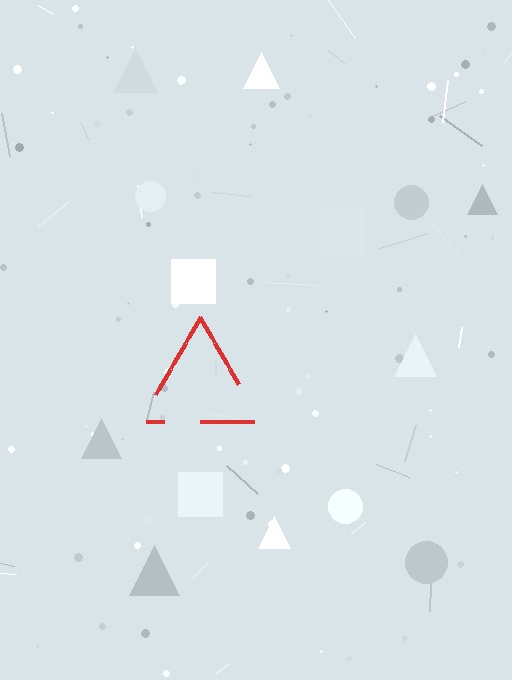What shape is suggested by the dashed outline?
The dashed outline suggests a triangle.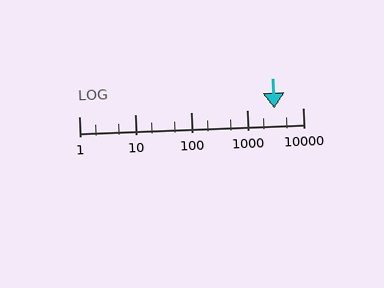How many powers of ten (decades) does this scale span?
The scale spans 4 decades, from 1 to 10000.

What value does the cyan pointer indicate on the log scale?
The pointer indicates approximately 3100.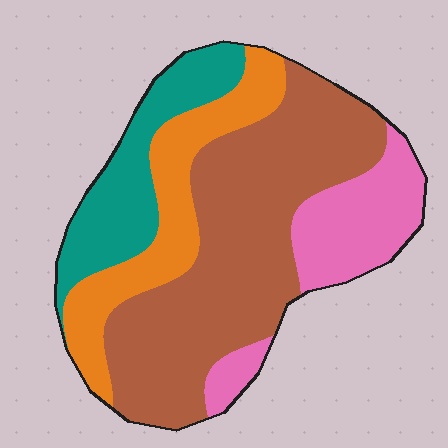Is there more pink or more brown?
Brown.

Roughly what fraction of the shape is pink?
Pink covers around 15% of the shape.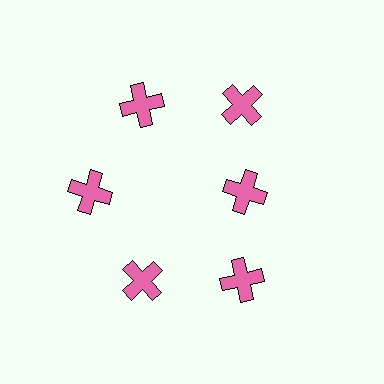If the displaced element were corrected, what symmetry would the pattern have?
It would have 6-fold rotational symmetry — the pattern would map onto itself every 60 degrees.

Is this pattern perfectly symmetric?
No. The 6 pink crosses are arranged in a ring, but one element near the 3 o'clock position is pulled inward toward the center, breaking the 6-fold rotational symmetry.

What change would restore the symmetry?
The symmetry would be restored by moving it outward, back onto the ring so that all 6 crosses sit at equal angles and equal distance from the center.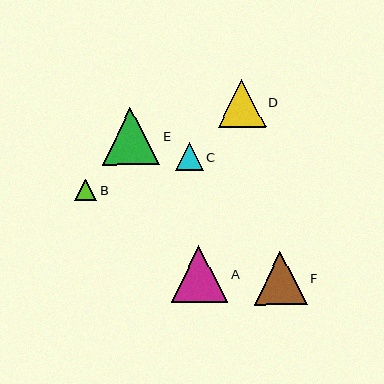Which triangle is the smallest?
Triangle B is the smallest with a size of approximately 22 pixels.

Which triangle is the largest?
Triangle E is the largest with a size of approximately 58 pixels.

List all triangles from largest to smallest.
From largest to smallest: E, A, F, D, C, B.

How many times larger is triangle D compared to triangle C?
Triangle D is approximately 1.7 times the size of triangle C.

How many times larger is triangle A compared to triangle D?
Triangle A is approximately 1.2 times the size of triangle D.